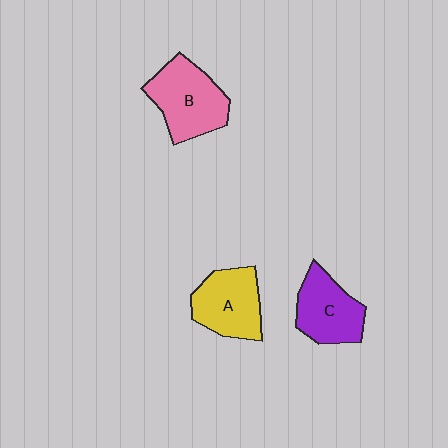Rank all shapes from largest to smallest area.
From largest to smallest: B (pink), A (yellow), C (purple).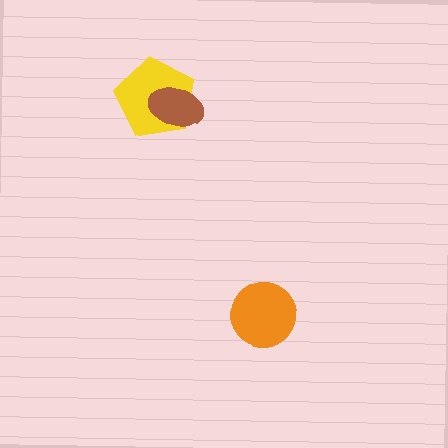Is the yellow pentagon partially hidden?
Yes, it is partially covered by another shape.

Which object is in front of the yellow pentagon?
The brown ellipse is in front of the yellow pentagon.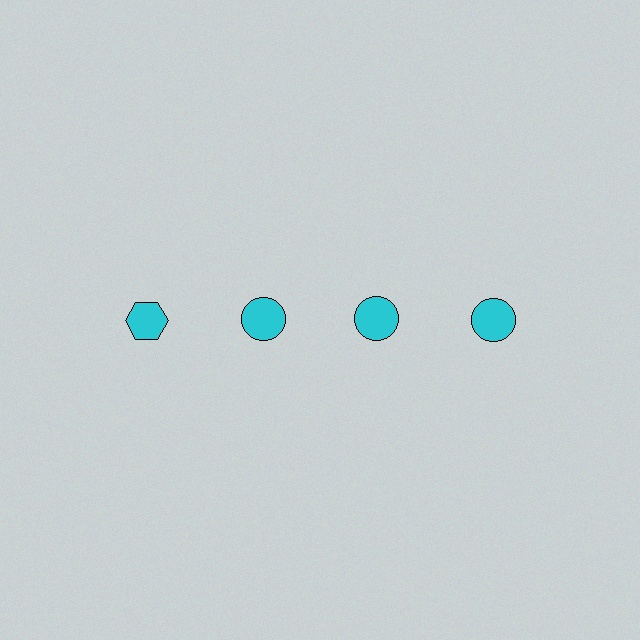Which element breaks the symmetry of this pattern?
The cyan hexagon in the top row, leftmost column breaks the symmetry. All other shapes are cyan circles.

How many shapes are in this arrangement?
There are 4 shapes arranged in a grid pattern.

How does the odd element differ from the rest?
It has a different shape: hexagon instead of circle.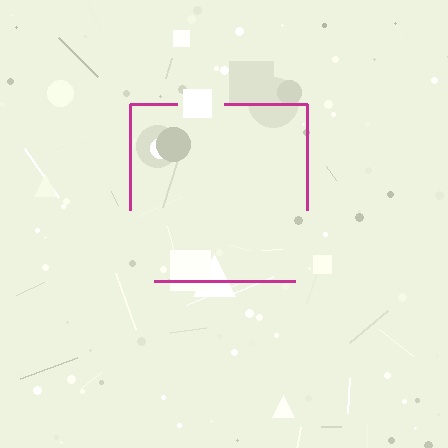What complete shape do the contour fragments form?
The contour fragments form a square.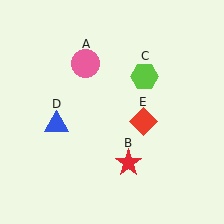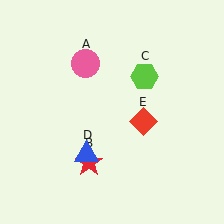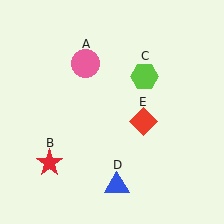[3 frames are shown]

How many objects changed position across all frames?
2 objects changed position: red star (object B), blue triangle (object D).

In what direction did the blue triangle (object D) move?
The blue triangle (object D) moved down and to the right.